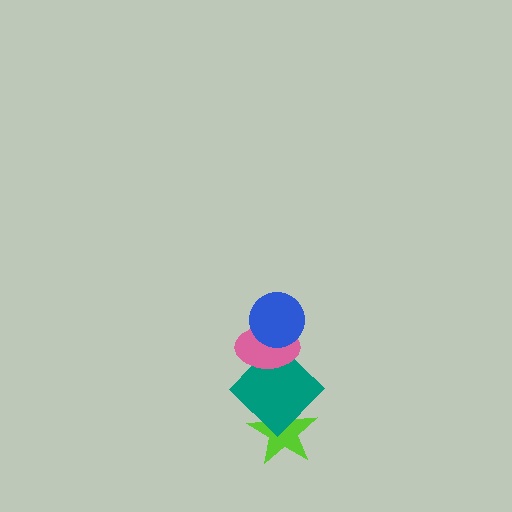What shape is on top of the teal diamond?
The pink ellipse is on top of the teal diamond.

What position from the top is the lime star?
The lime star is 4th from the top.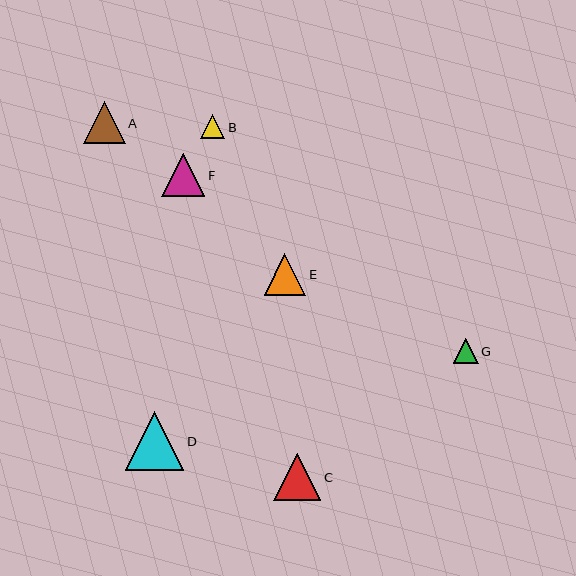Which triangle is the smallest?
Triangle B is the smallest with a size of approximately 24 pixels.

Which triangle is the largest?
Triangle D is the largest with a size of approximately 58 pixels.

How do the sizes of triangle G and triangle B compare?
Triangle G and triangle B are approximately the same size.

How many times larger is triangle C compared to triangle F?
Triangle C is approximately 1.1 times the size of triangle F.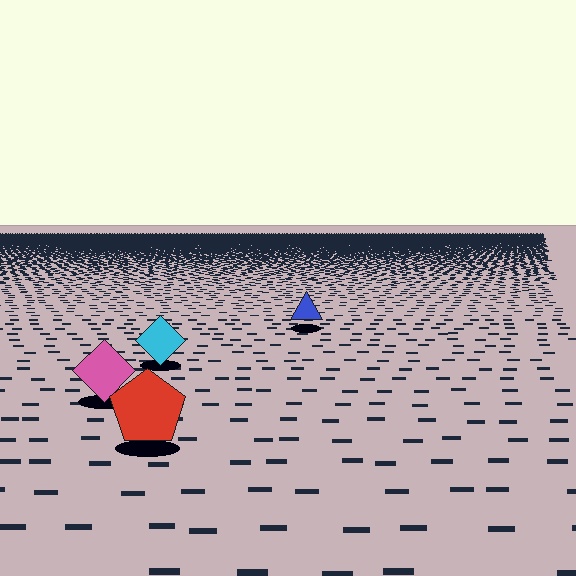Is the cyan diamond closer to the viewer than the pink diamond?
No. The pink diamond is closer — you can tell from the texture gradient: the ground texture is coarser near it.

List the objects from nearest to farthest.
From nearest to farthest: the red pentagon, the pink diamond, the cyan diamond, the blue triangle.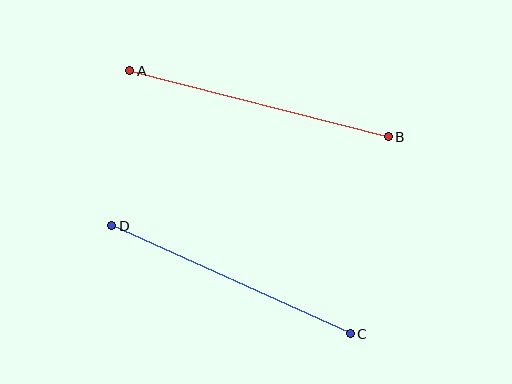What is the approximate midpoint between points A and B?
The midpoint is at approximately (259, 104) pixels.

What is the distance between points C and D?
The distance is approximately 262 pixels.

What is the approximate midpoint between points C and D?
The midpoint is at approximately (231, 280) pixels.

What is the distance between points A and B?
The distance is approximately 267 pixels.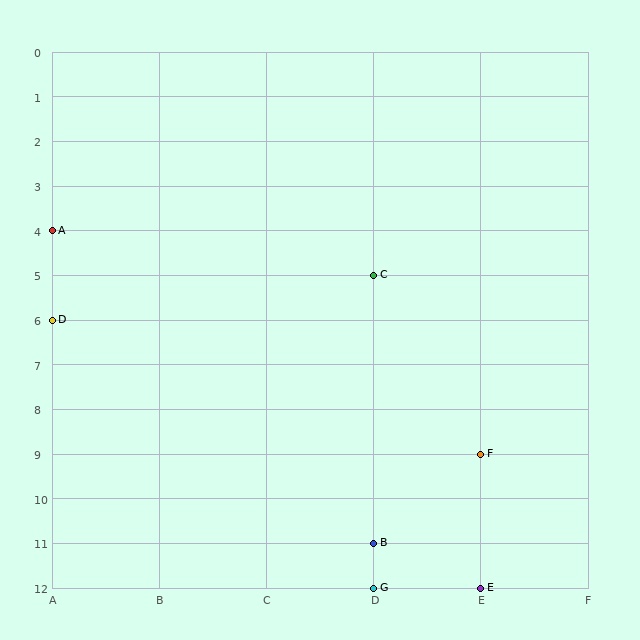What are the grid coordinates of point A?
Point A is at grid coordinates (A, 4).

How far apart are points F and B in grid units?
Points F and B are 1 column and 2 rows apart (about 2.2 grid units diagonally).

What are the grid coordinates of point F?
Point F is at grid coordinates (E, 9).